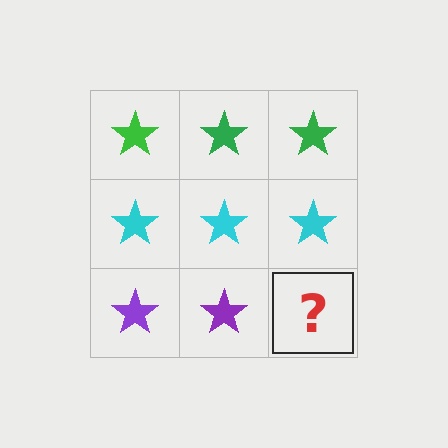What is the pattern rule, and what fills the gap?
The rule is that each row has a consistent color. The gap should be filled with a purple star.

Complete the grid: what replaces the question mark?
The question mark should be replaced with a purple star.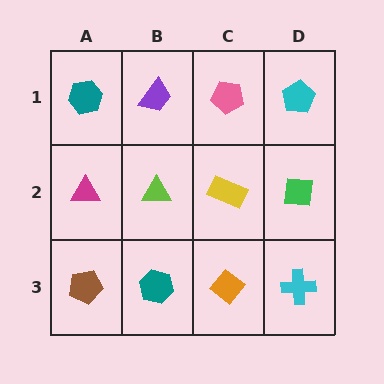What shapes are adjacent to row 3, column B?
A lime triangle (row 2, column B), a brown pentagon (row 3, column A), an orange diamond (row 3, column C).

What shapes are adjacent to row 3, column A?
A magenta triangle (row 2, column A), a teal hexagon (row 3, column B).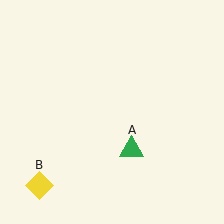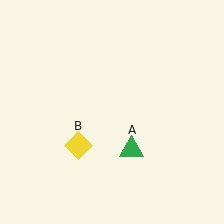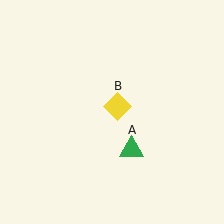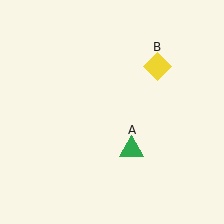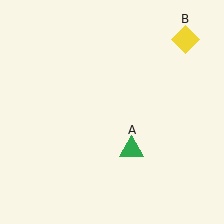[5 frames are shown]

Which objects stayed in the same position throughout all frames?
Green triangle (object A) remained stationary.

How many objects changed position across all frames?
1 object changed position: yellow diamond (object B).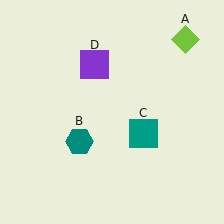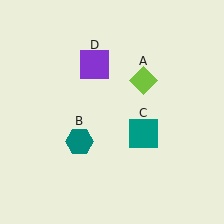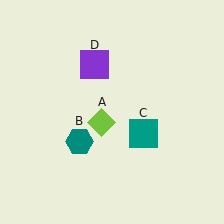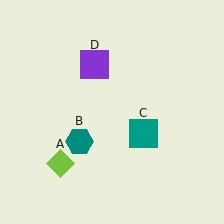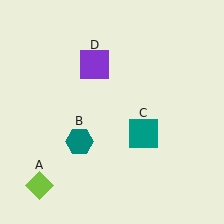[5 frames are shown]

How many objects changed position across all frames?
1 object changed position: lime diamond (object A).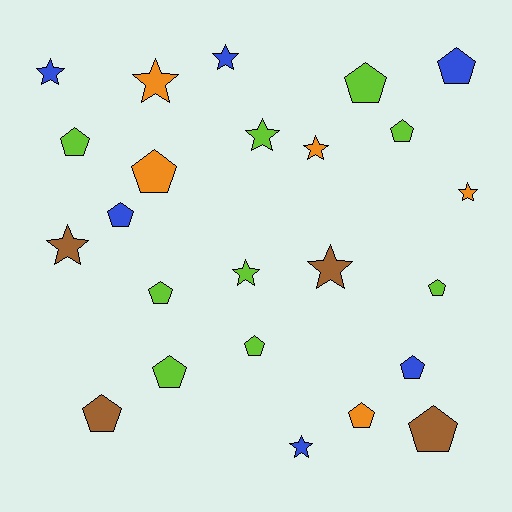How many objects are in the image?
There are 24 objects.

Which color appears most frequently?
Lime, with 9 objects.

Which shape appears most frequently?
Pentagon, with 14 objects.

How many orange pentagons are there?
There are 2 orange pentagons.